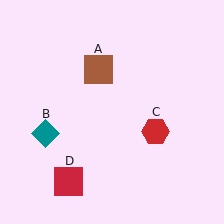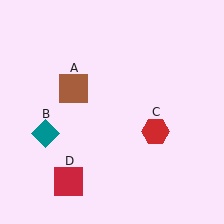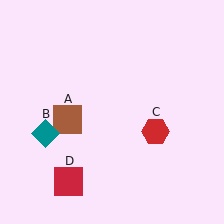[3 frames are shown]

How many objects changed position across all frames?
1 object changed position: brown square (object A).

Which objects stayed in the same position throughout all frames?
Teal diamond (object B) and red hexagon (object C) and red square (object D) remained stationary.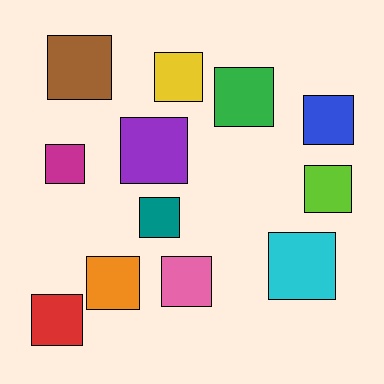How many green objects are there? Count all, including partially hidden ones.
There is 1 green object.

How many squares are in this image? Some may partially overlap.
There are 12 squares.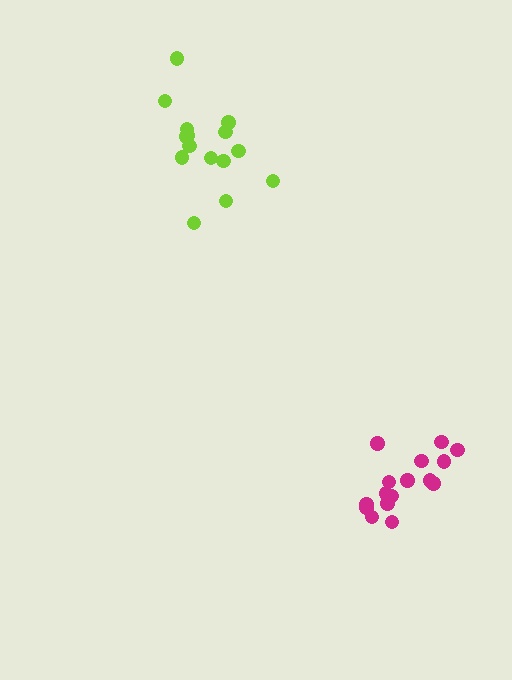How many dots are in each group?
Group 1: 15 dots, Group 2: 16 dots (31 total).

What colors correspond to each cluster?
The clusters are colored: lime, magenta.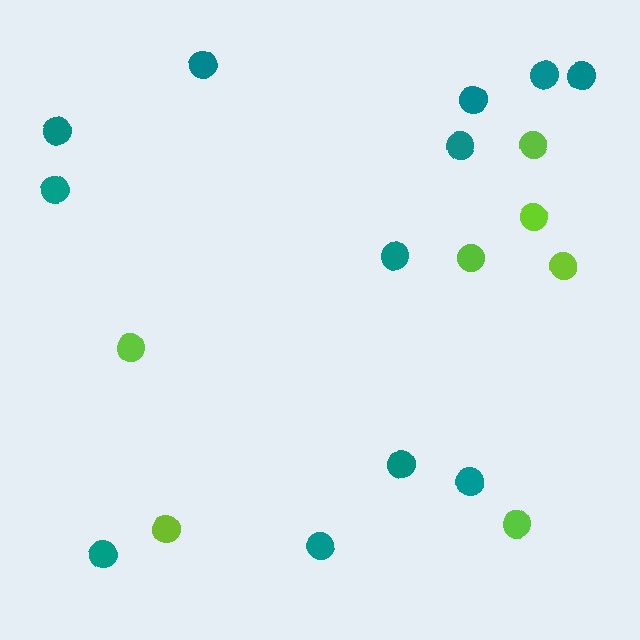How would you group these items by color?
There are 2 groups: one group of lime circles (7) and one group of teal circles (12).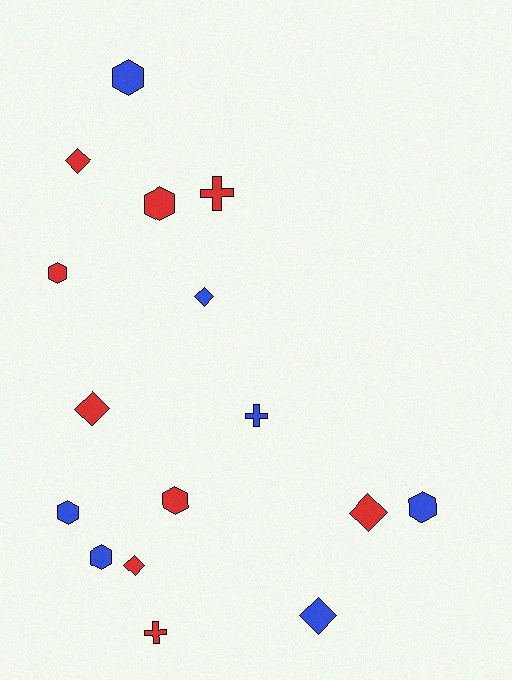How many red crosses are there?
There are 2 red crosses.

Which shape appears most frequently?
Hexagon, with 7 objects.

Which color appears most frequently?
Red, with 9 objects.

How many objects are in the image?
There are 16 objects.